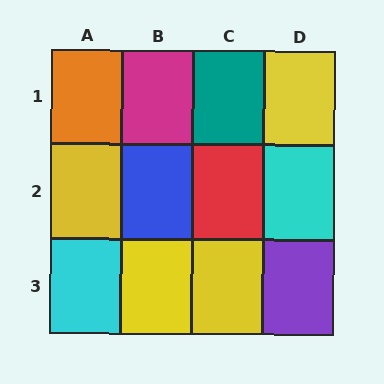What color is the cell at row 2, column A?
Yellow.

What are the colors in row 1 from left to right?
Orange, magenta, teal, yellow.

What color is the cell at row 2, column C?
Red.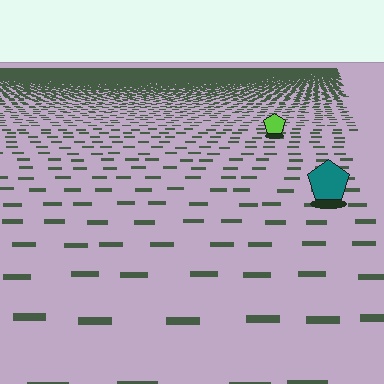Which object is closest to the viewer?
The teal pentagon is closest. The texture marks near it are larger and more spread out.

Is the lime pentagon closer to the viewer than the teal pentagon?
No. The teal pentagon is closer — you can tell from the texture gradient: the ground texture is coarser near it.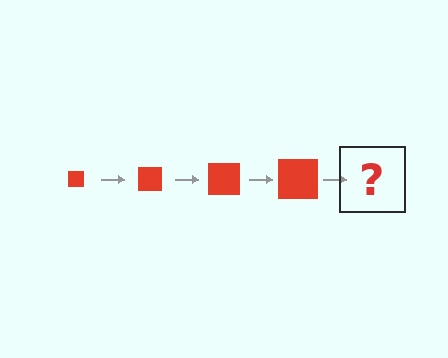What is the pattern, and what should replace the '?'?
The pattern is that the square gets progressively larger each step. The '?' should be a red square, larger than the previous one.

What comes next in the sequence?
The next element should be a red square, larger than the previous one.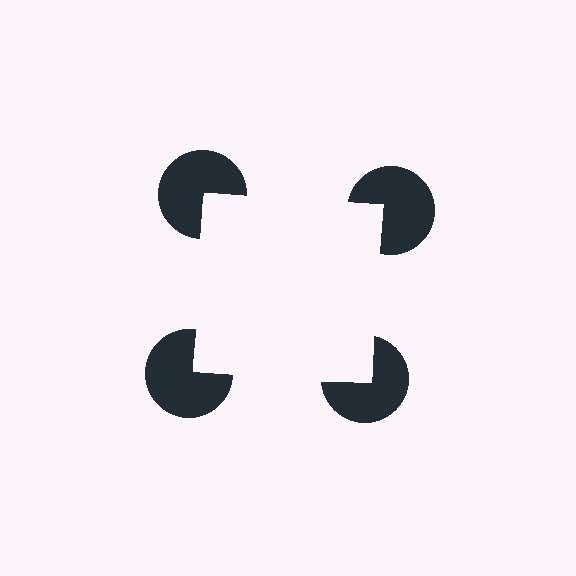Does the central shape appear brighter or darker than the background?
It typically appears slightly brighter than the background, even though no actual brightness change is drawn.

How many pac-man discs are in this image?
There are 4 — one at each vertex of the illusory square.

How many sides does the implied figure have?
4 sides.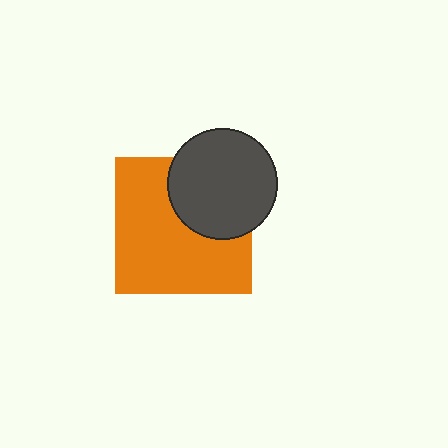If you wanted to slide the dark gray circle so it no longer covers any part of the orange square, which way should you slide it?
Slide it toward the upper-right — that is the most direct way to separate the two shapes.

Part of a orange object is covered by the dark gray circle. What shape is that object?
It is a square.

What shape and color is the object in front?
The object in front is a dark gray circle.